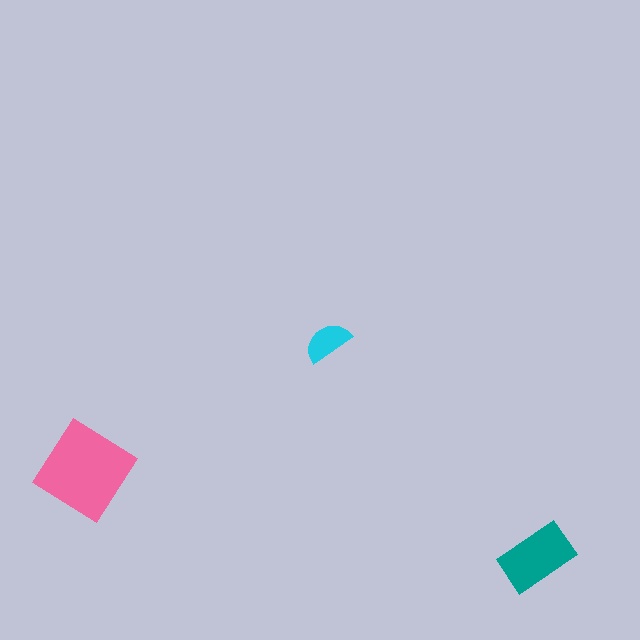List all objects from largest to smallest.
The pink diamond, the teal rectangle, the cyan semicircle.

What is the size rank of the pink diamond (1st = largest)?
1st.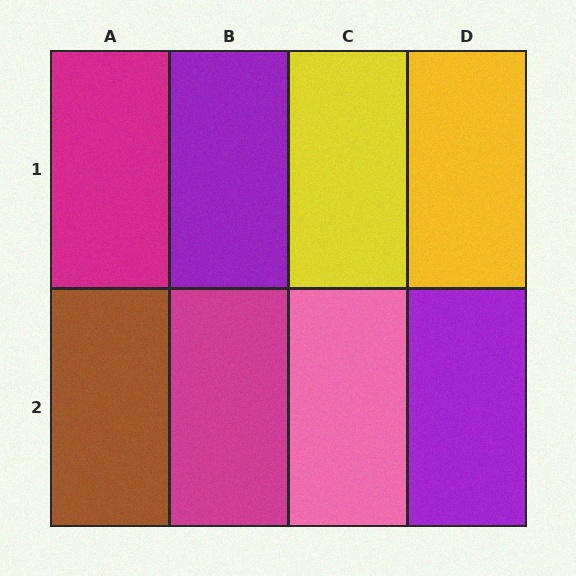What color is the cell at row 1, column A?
Magenta.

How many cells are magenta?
2 cells are magenta.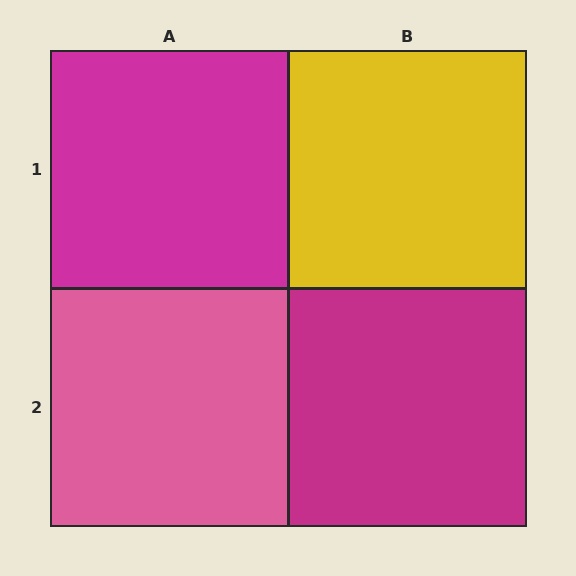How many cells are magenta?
2 cells are magenta.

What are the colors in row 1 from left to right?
Magenta, yellow.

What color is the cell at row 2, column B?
Magenta.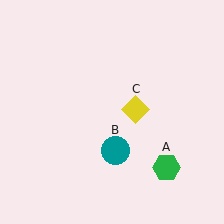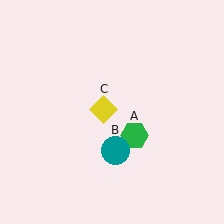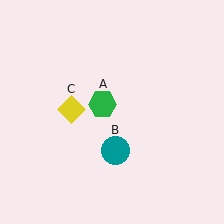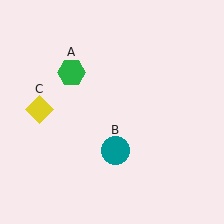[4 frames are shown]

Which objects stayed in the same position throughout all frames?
Teal circle (object B) remained stationary.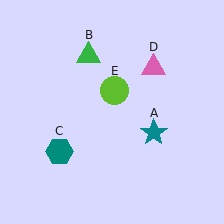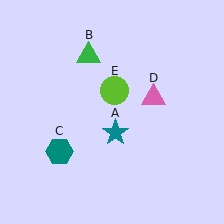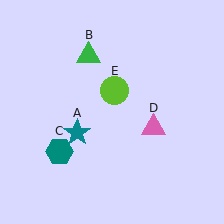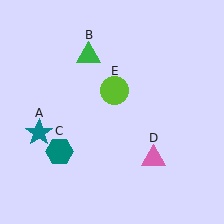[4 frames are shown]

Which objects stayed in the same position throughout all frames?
Green triangle (object B) and teal hexagon (object C) and lime circle (object E) remained stationary.